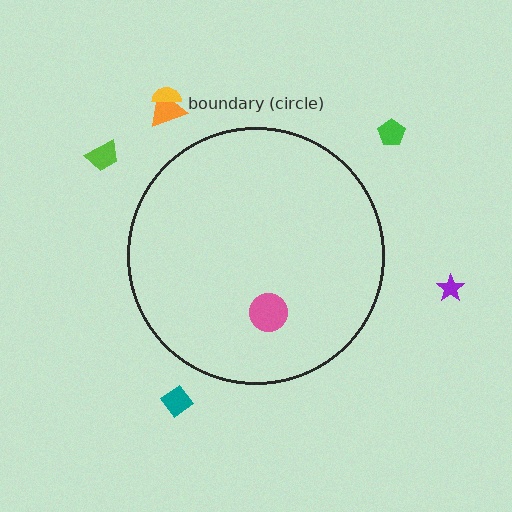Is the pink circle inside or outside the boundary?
Inside.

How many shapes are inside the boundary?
1 inside, 6 outside.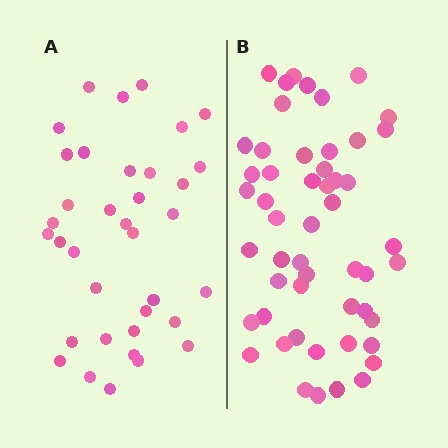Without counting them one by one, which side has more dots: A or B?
Region B (the right region) has more dots.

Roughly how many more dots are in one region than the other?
Region B has approximately 15 more dots than region A.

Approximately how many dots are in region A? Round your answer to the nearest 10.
About 40 dots. (The exact count is 36, which rounds to 40.)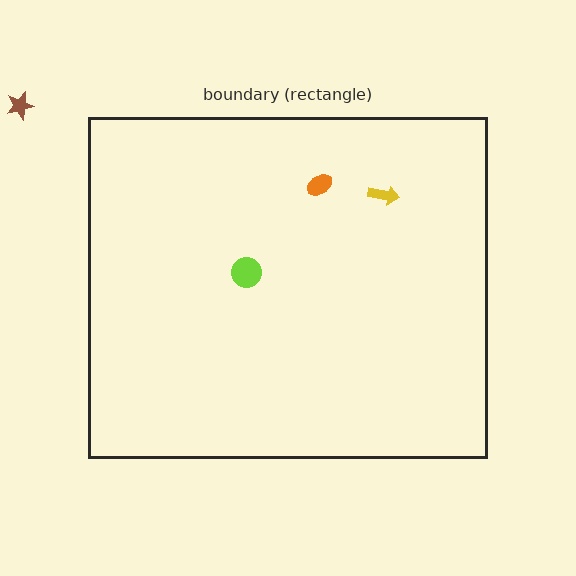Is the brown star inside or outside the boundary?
Outside.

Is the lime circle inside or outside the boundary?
Inside.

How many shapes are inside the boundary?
3 inside, 1 outside.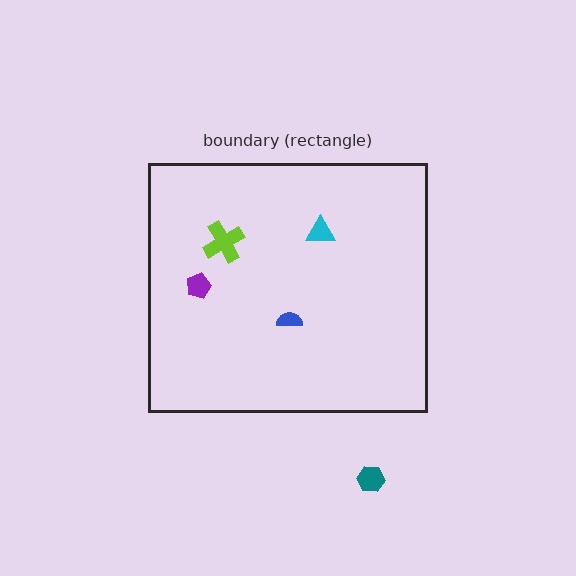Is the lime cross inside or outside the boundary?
Inside.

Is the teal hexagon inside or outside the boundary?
Outside.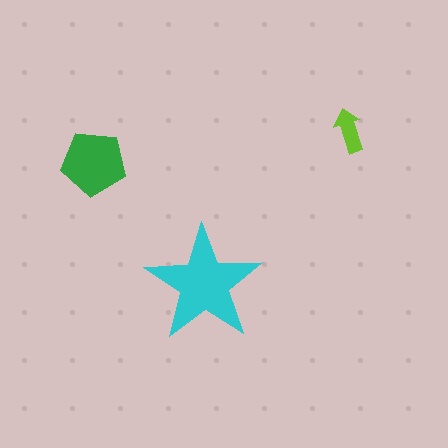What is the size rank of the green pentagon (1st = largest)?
2nd.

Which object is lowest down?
The cyan star is bottommost.